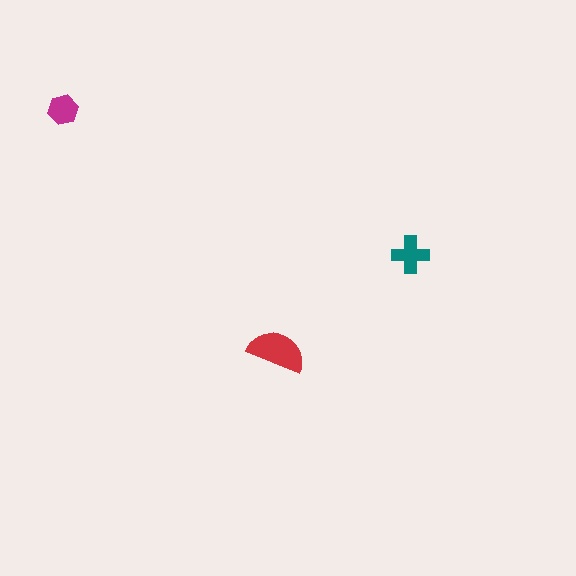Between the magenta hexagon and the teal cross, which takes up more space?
The teal cross.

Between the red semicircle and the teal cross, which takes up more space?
The red semicircle.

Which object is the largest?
The red semicircle.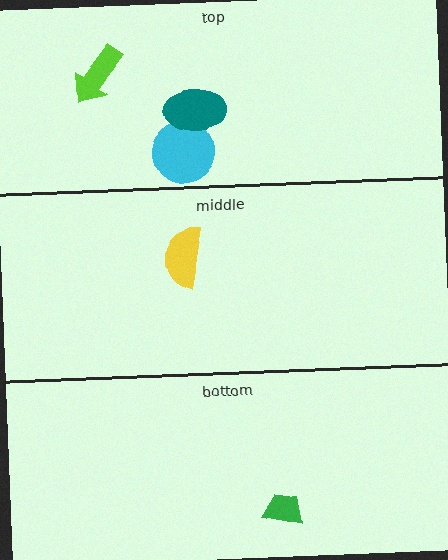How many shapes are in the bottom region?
1.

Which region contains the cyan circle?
The top region.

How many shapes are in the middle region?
1.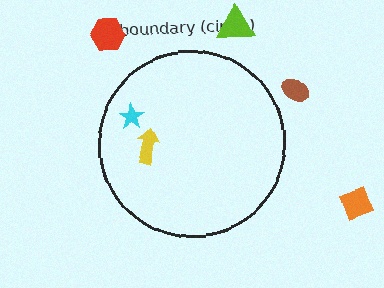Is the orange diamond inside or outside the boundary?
Outside.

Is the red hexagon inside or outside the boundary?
Outside.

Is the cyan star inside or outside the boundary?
Inside.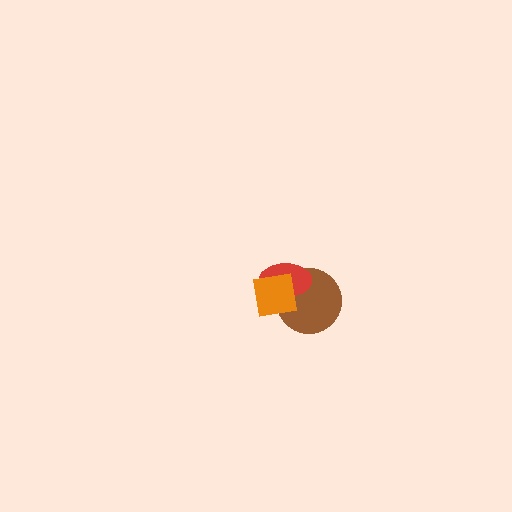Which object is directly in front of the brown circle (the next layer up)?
The red ellipse is directly in front of the brown circle.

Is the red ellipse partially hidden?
Yes, it is partially covered by another shape.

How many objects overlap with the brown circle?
2 objects overlap with the brown circle.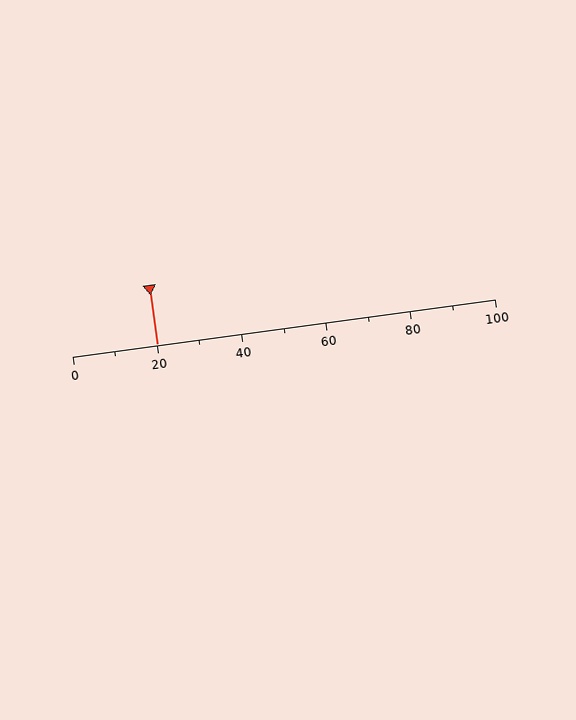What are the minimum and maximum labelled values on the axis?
The axis runs from 0 to 100.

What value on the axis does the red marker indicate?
The marker indicates approximately 20.